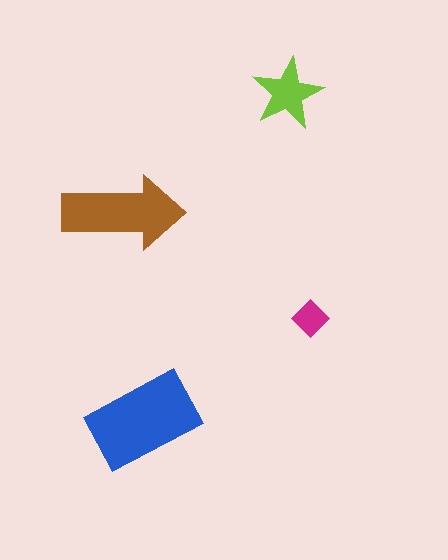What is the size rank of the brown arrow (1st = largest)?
2nd.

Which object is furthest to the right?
The magenta diamond is rightmost.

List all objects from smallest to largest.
The magenta diamond, the lime star, the brown arrow, the blue rectangle.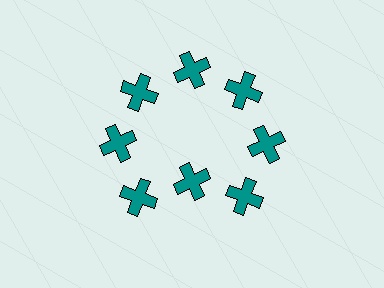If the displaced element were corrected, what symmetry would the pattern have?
It would have 8-fold rotational symmetry — the pattern would map onto itself every 45 degrees.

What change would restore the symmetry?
The symmetry would be restored by moving it outward, back onto the ring so that all 8 crosses sit at equal angles and equal distance from the center.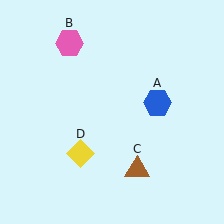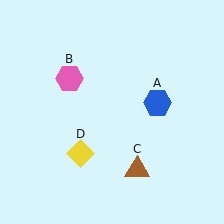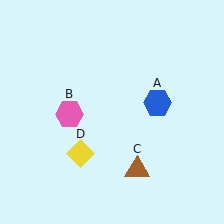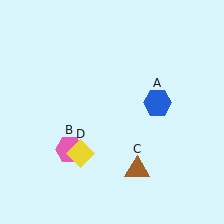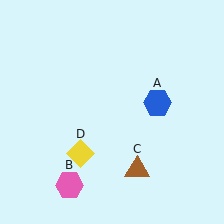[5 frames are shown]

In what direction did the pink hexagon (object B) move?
The pink hexagon (object B) moved down.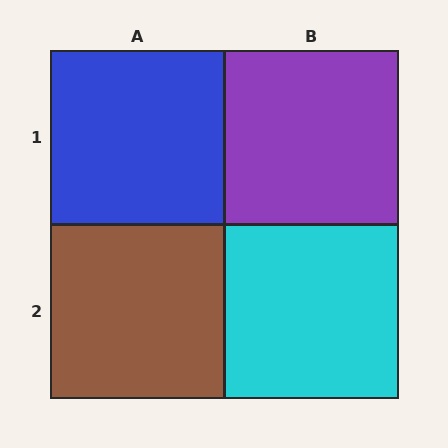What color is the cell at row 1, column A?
Blue.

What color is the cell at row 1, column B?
Purple.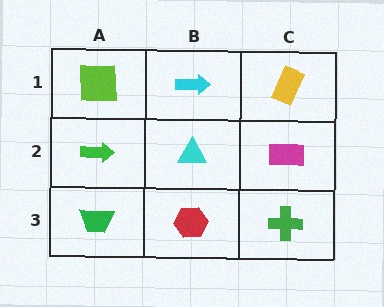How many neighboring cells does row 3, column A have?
2.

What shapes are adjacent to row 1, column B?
A cyan triangle (row 2, column B), a lime square (row 1, column A), a yellow rectangle (row 1, column C).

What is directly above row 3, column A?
A green arrow.